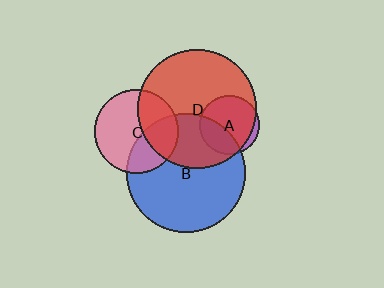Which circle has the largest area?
Circle B (blue).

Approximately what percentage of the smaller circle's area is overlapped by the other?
Approximately 35%.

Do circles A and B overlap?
Yes.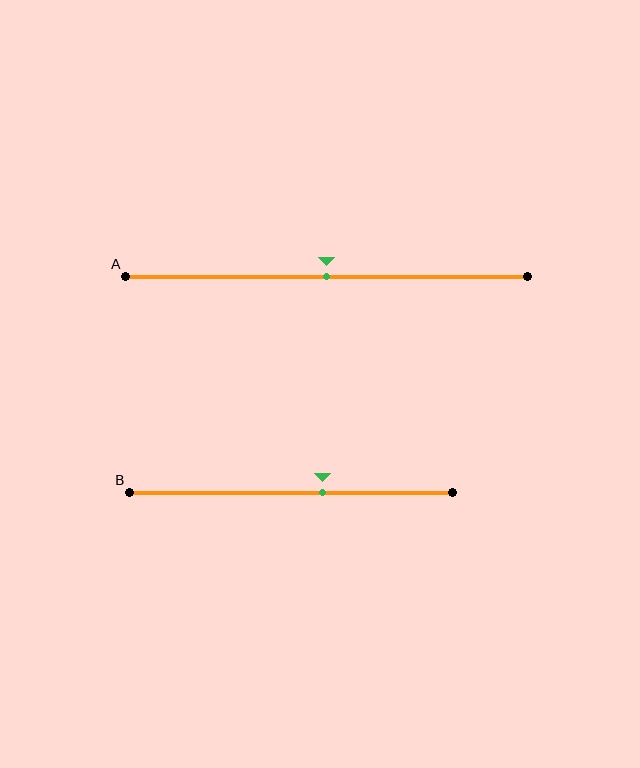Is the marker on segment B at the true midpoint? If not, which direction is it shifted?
No, the marker on segment B is shifted to the right by about 10% of the segment length.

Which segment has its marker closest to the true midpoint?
Segment A has its marker closest to the true midpoint.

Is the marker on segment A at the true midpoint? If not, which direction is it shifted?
Yes, the marker on segment A is at the true midpoint.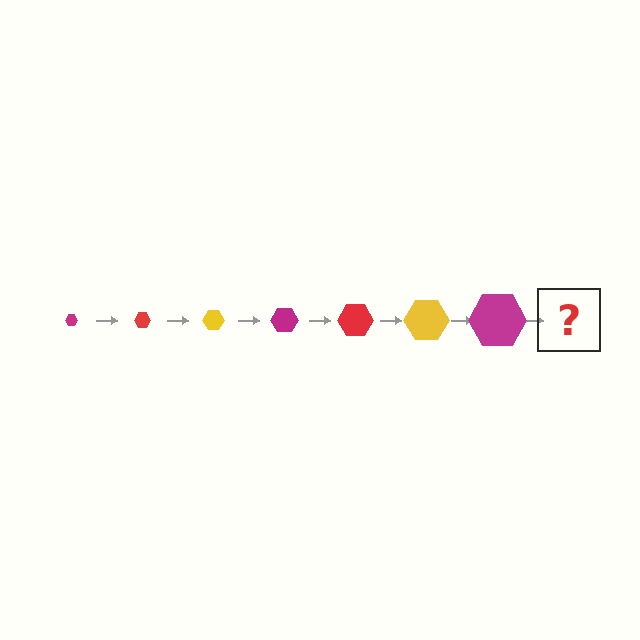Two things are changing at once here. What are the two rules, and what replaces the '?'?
The two rules are that the hexagon grows larger each step and the color cycles through magenta, red, and yellow. The '?' should be a red hexagon, larger than the previous one.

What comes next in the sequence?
The next element should be a red hexagon, larger than the previous one.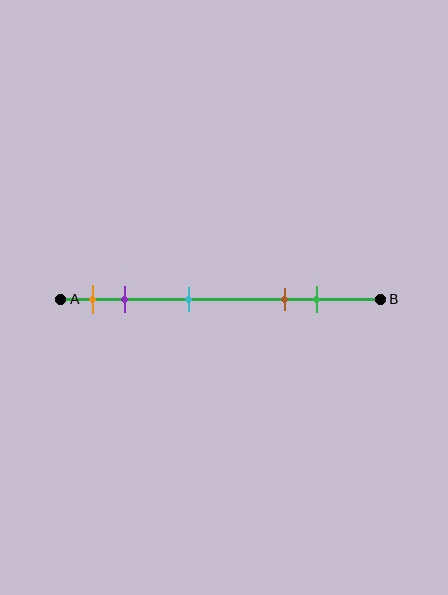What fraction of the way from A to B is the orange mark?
The orange mark is approximately 10% (0.1) of the way from A to B.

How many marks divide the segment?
There are 5 marks dividing the segment.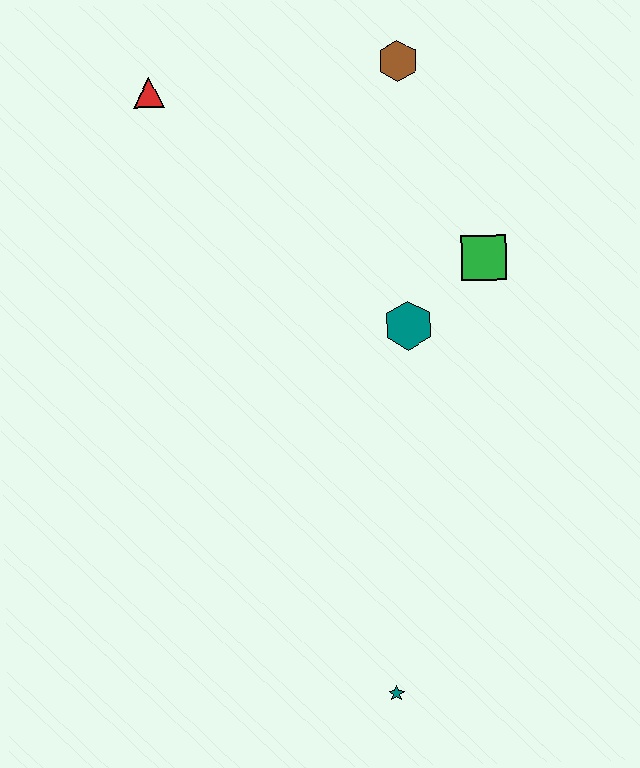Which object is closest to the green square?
The teal hexagon is closest to the green square.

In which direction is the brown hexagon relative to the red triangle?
The brown hexagon is to the right of the red triangle.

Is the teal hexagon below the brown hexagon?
Yes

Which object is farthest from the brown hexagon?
The teal star is farthest from the brown hexagon.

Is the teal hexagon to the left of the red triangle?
No